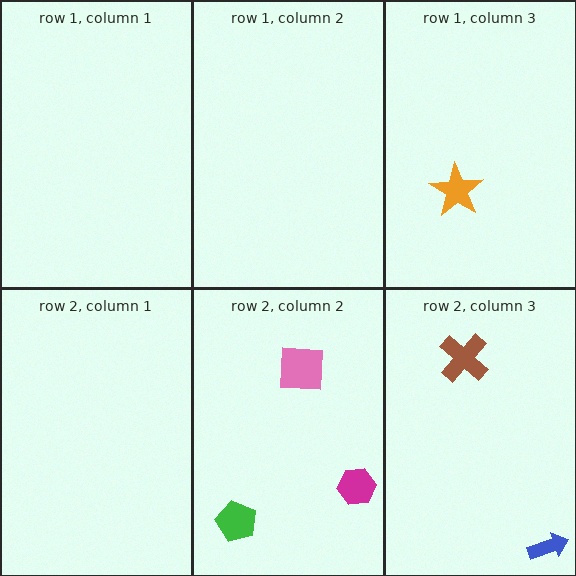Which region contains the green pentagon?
The row 2, column 2 region.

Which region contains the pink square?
The row 2, column 2 region.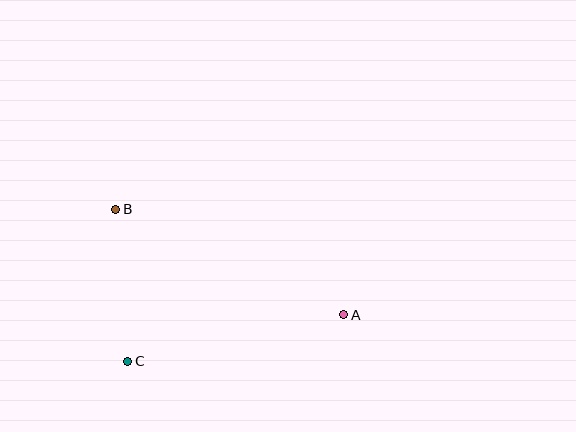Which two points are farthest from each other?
Points A and B are farthest from each other.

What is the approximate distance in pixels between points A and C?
The distance between A and C is approximately 221 pixels.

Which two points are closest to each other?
Points B and C are closest to each other.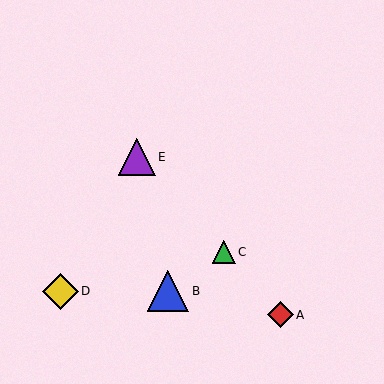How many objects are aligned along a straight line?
3 objects (A, C, E) are aligned along a straight line.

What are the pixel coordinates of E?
Object E is at (137, 157).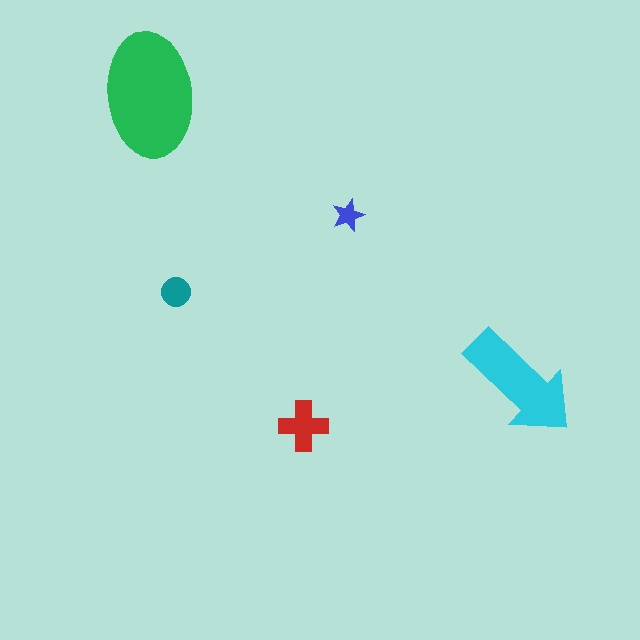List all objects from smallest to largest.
The blue star, the teal circle, the red cross, the cyan arrow, the green ellipse.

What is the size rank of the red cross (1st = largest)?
3rd.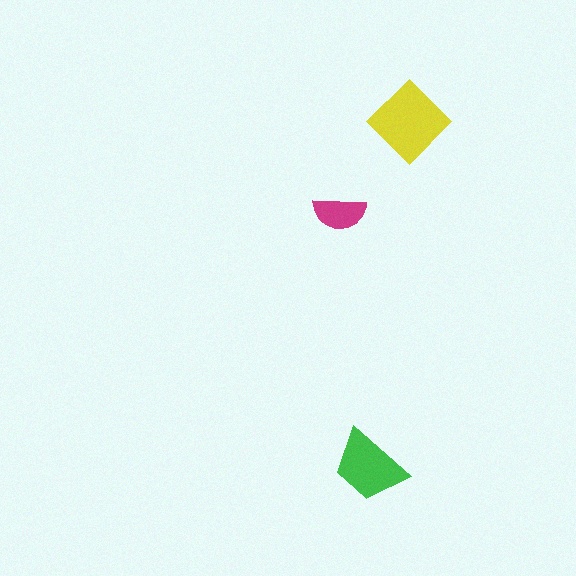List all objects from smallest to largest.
The magenta semicircle, the green trapezoid, the yellow diamond.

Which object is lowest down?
The green trapezoid is bottommost.